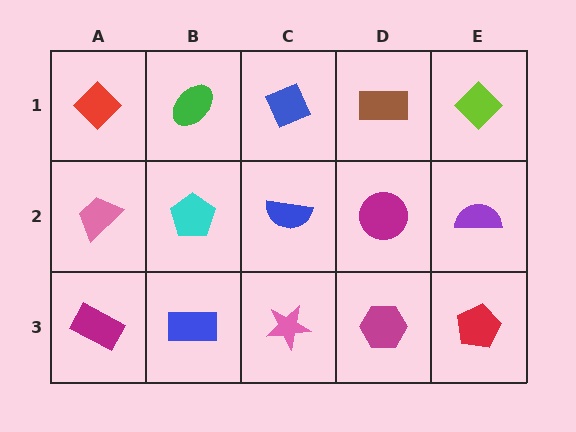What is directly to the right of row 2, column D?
A purple semicircle.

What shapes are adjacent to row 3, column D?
A magenta circle (row 2, column D), a pink star (row 3, column C), a red pentagon (row 3, column E).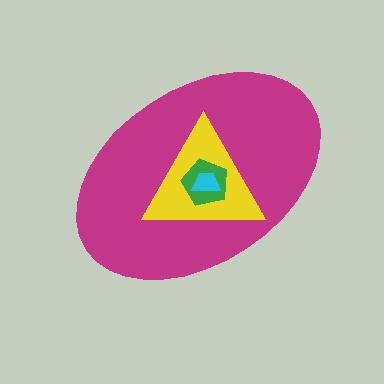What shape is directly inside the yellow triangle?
The green pentagon.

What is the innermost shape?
The cyan trapezoid.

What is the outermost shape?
The magenta ellipse.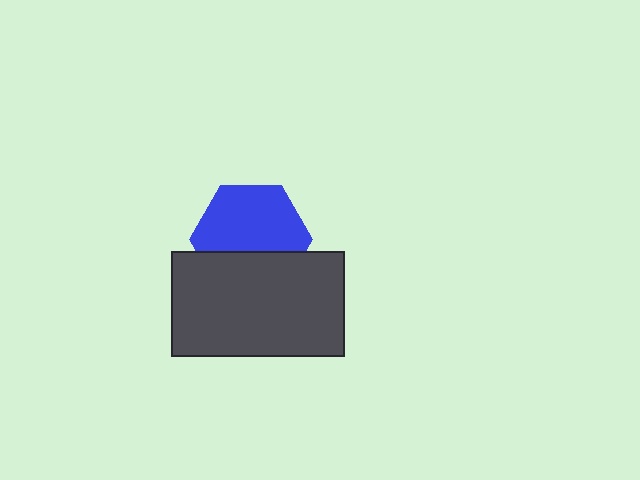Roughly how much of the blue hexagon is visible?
About half of it is visible (roughly 64%).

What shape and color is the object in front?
The object in front is a dark gray rectangle.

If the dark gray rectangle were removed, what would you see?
You would see the complete blue hexagon.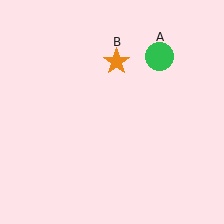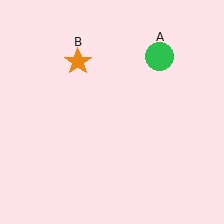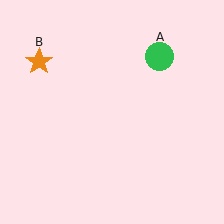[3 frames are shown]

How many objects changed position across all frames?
1 object changed position: orange star (object B).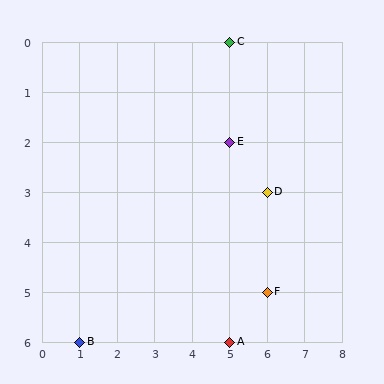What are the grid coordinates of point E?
Point E is at grid coordinates (5, 2).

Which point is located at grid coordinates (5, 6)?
Point A is at (5, 6).